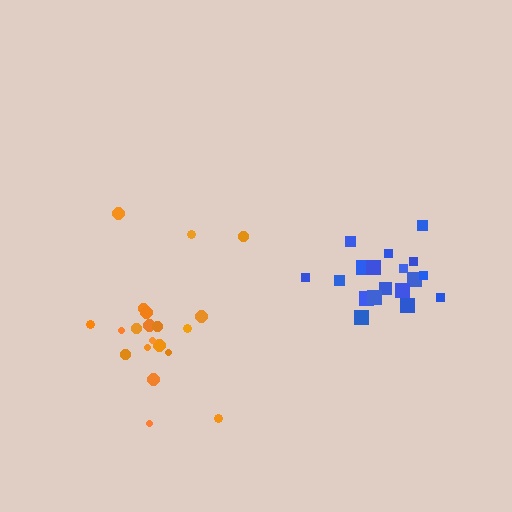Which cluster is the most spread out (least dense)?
Orange.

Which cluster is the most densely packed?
Blue.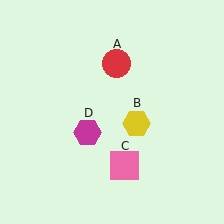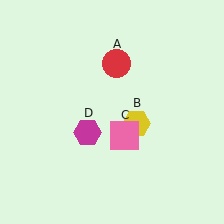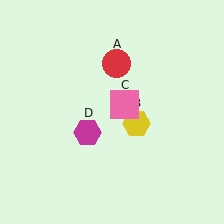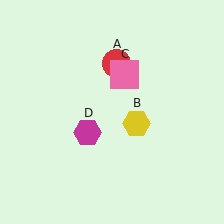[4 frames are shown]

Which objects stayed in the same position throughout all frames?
Red circle (object A) and yellow hexagon (object B) and magenta hexagon (object D) remained stationary.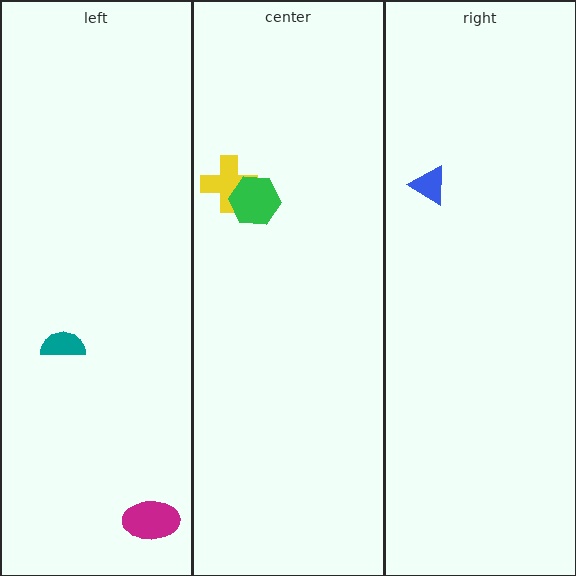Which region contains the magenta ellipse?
The left region.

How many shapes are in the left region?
2.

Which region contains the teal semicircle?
The left region.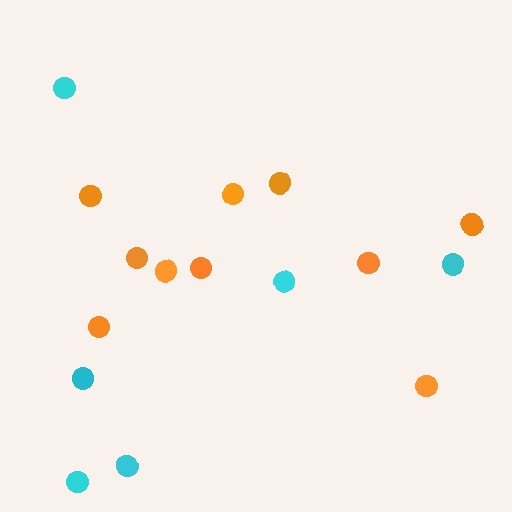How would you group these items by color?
There are 2 groups: one group of orange circles (10) and one group of cyan circles (6).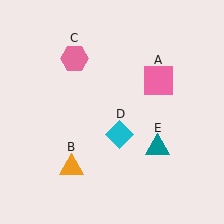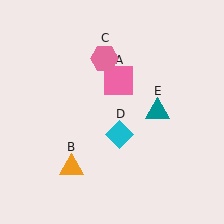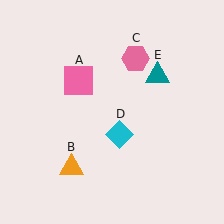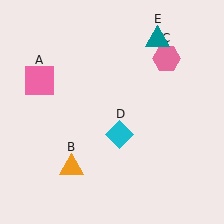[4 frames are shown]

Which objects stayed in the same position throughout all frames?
Orange triangle (object B) and cyan diamond (object D) remained stationary.